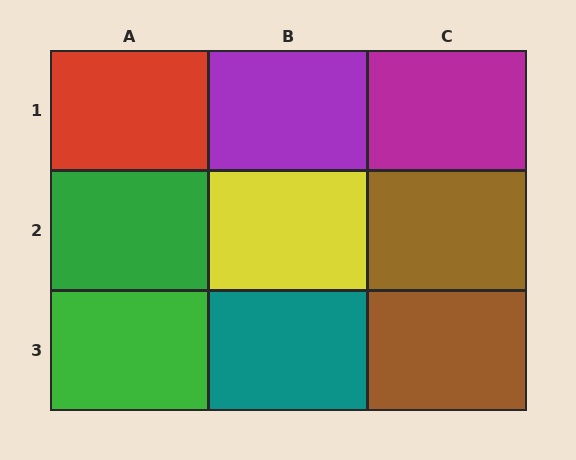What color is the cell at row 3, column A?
Green.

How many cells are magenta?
1 cell is magenta.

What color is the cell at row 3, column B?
Teal.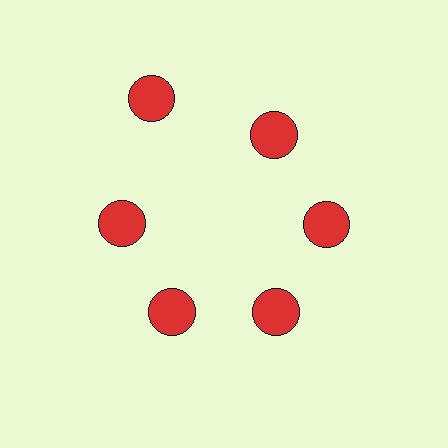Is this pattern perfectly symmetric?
No. The 6 red circles are arranged in a ring, but one element near the 11 o'clock position is pushed outward from the center, breaking the 6-fold rotational symmetry.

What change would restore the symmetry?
The symmetry would be restored by moving it inward, back onto the ring so that all 6 circles sit at equal angles and equal distance from the center.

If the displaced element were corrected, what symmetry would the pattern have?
It would have 6-fold rotational symmetry — the pattern would map onto itself every 60 degrees.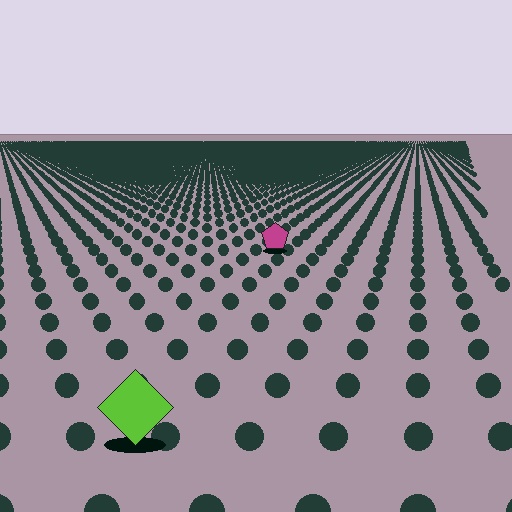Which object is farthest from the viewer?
The magenta pentagon is farthest from the viewer. It appears smaller and the ground texture around it is denser.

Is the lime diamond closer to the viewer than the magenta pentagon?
Yes. The lime diamond is closer — you can tell from the texture gradient: the ground texture is coarser near it.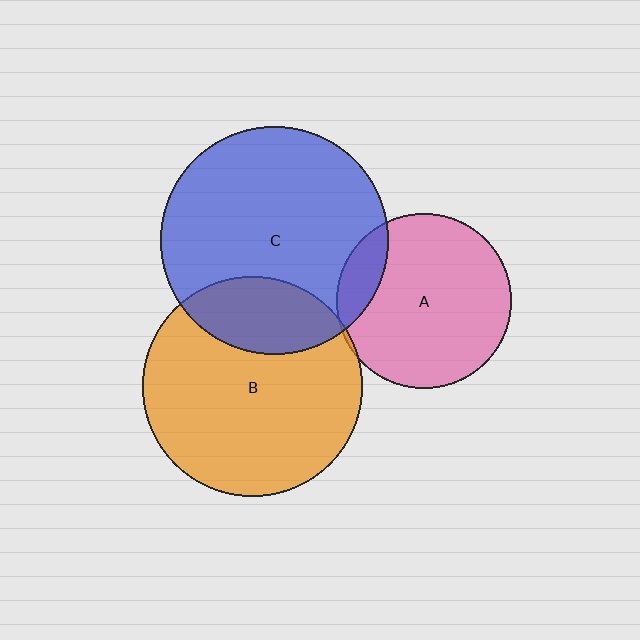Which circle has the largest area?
Circle C (blue).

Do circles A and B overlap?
Yes.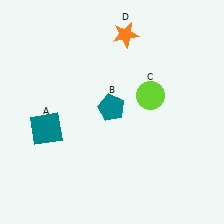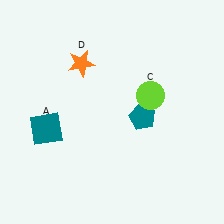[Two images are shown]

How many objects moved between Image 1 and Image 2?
2 objects moved between the two images.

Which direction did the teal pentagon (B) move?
The teal pentagon (B) moved right.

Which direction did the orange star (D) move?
The orange star (D) moved left.